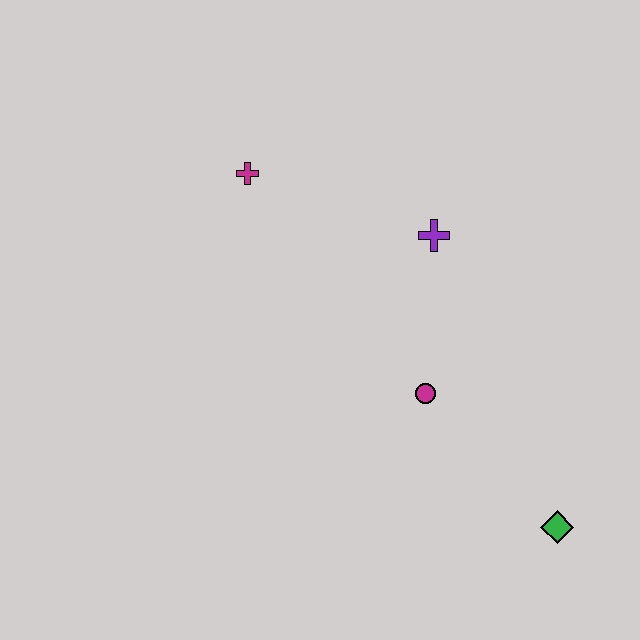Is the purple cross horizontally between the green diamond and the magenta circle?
Yes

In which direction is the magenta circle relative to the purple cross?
The magenta circle is below the purple cross.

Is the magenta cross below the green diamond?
No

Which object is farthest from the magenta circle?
The magenta cross is farthest from the magenta circle.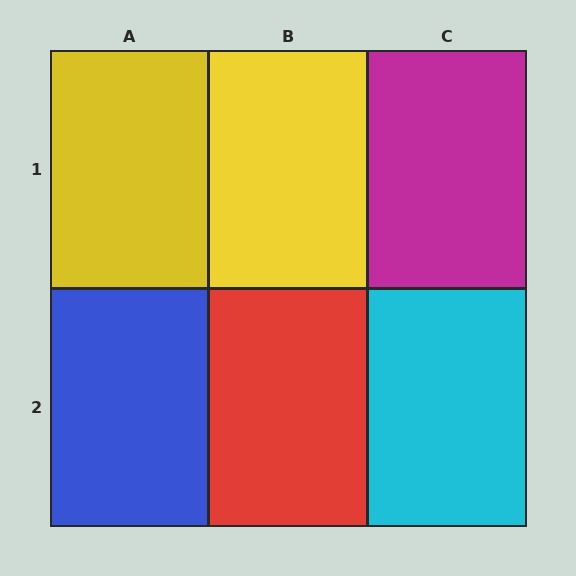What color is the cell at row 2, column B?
Red.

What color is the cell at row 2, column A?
Blue.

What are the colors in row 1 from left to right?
Yellow, yellow, magenta.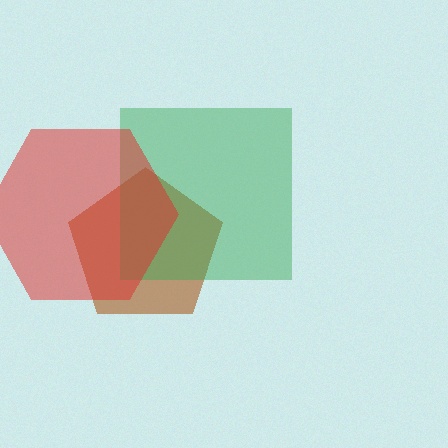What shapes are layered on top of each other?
The layered shapes are: a brown pentagon, a green square, a red hexagon.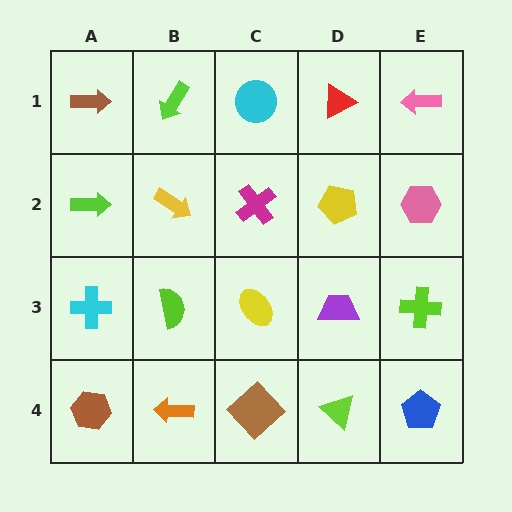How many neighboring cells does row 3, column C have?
4.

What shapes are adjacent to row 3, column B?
A yellow arrow (row 2, column B), an orange arrow (row 4, column B), a cyan cross (row 3, column A), a yellow ellipse (row 3, column C).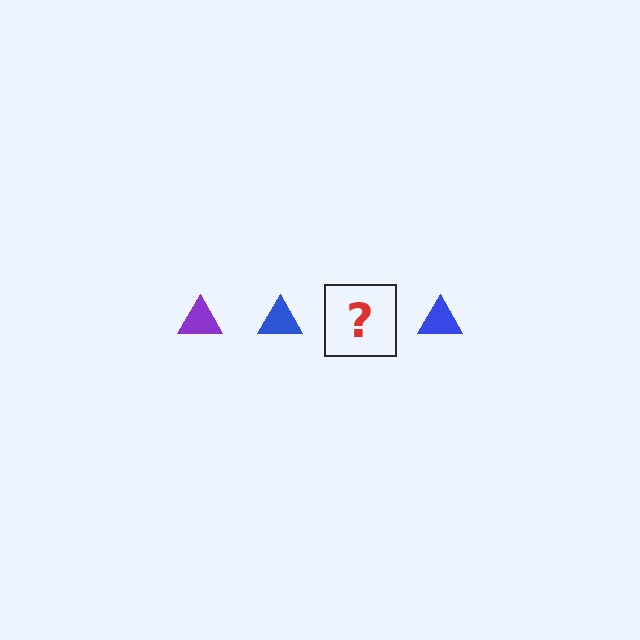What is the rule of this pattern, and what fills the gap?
The rule is that the pattern cycles through purple, blue triangles. The gap should be filled with a purple triangle.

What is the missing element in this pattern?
The missing element is a purple triangle.